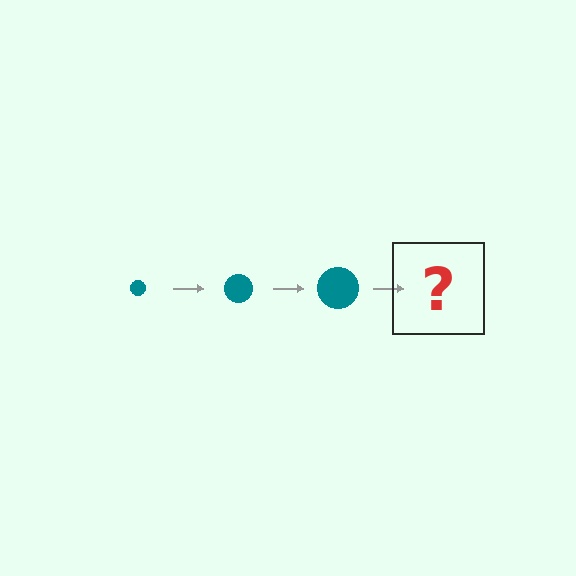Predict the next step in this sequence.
The next step is a teal circle, larger than the previous one.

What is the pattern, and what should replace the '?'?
The pattern is that the circle gets progressively larger each step. The '?' should be a teal circle, larger than the previous one.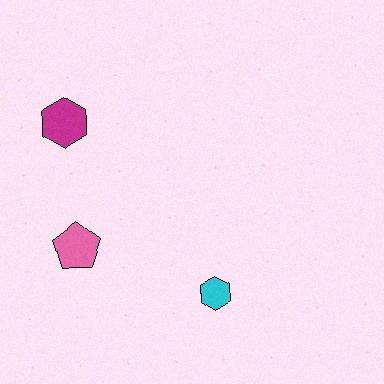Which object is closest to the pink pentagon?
The magenta hexagon is closest to the pink pentagon.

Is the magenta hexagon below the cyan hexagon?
No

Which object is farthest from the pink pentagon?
The cyan hexagon is farthest from the pink pentagon.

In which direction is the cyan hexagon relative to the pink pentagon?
The cyan hexagon is to the right of the pink pentagon.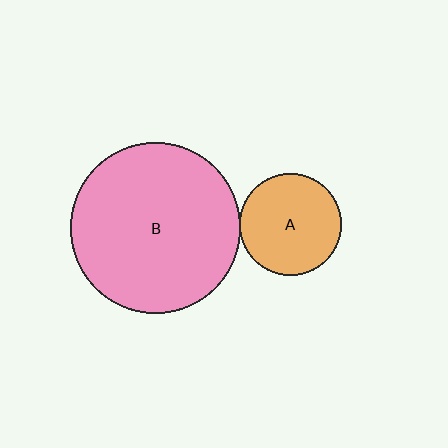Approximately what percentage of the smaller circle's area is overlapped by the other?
Approximately 5%.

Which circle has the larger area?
Circle B (pink).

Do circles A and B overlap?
Yes.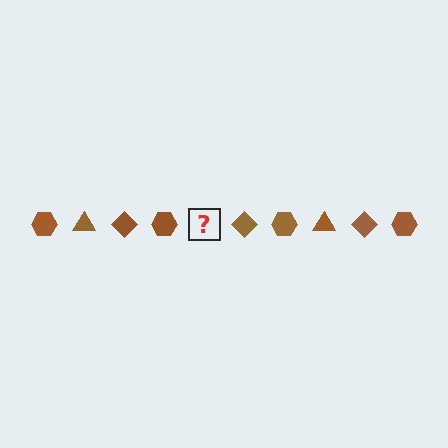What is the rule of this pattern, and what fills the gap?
The rule is that the pattern cycles through hexagon, triangle, diamond shapes in brown. The gap should be filled with a brown triangle.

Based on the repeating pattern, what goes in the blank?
The blank should be a brown triangle.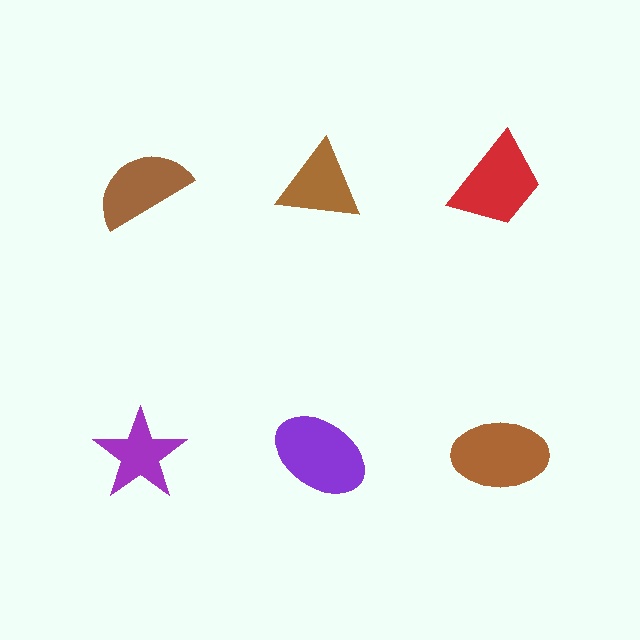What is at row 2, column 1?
A purple star.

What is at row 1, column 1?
A brown semicircle.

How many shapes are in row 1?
3 shapes.